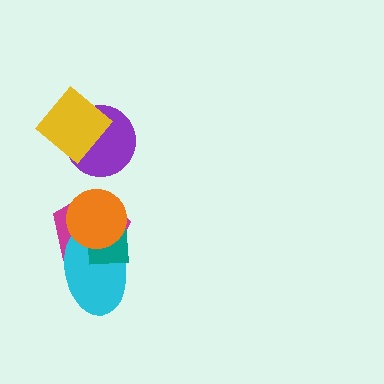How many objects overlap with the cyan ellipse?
3 objects overlap with the cyan ellipse.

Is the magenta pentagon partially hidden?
Yes, it is partially covered by another shape.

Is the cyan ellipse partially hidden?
Yes, it is partially covered by another shape.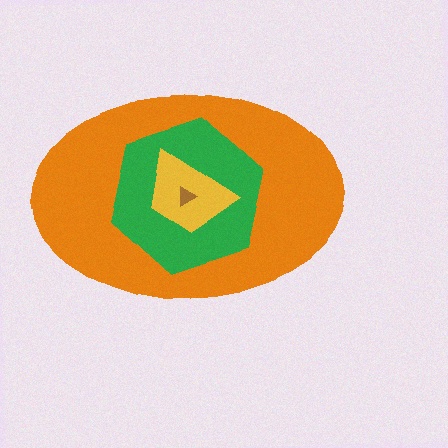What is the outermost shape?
The orange ellipse.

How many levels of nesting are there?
4.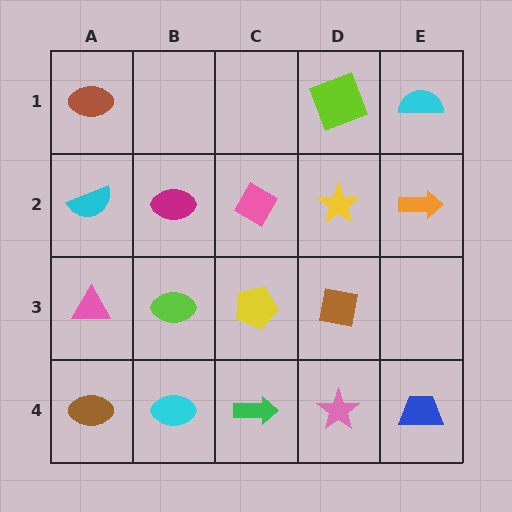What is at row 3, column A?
A pink triangle.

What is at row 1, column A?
A brown ellipse.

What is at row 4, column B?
A cyan ellipse.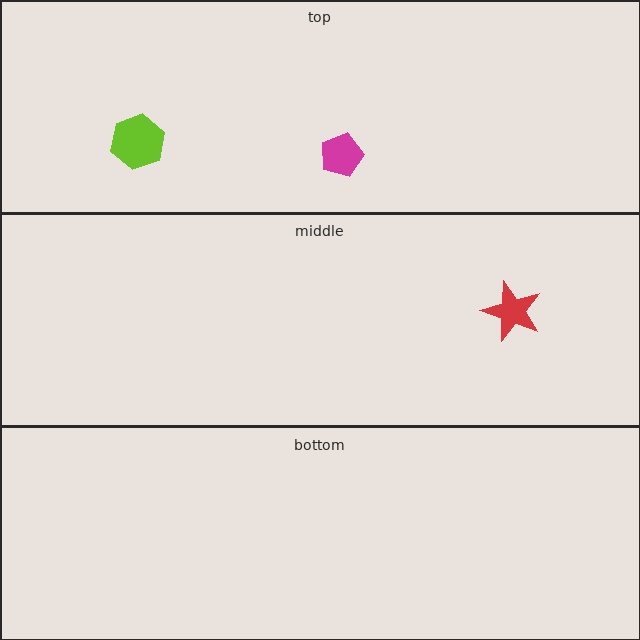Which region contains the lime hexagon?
The top region.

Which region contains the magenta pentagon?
The top region.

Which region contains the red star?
The middle region.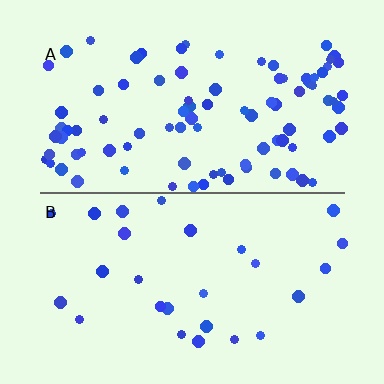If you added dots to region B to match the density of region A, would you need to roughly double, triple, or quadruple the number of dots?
Approximately triple.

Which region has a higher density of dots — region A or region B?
A (the top).